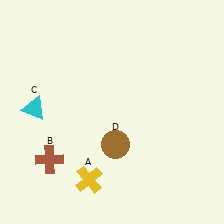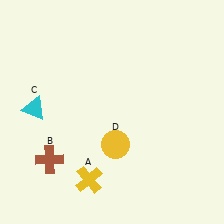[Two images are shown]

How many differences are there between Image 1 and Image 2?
There is 1 difference between the two images.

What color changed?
The circle (D) changed from brown in Image 1 to yellow in Image 2.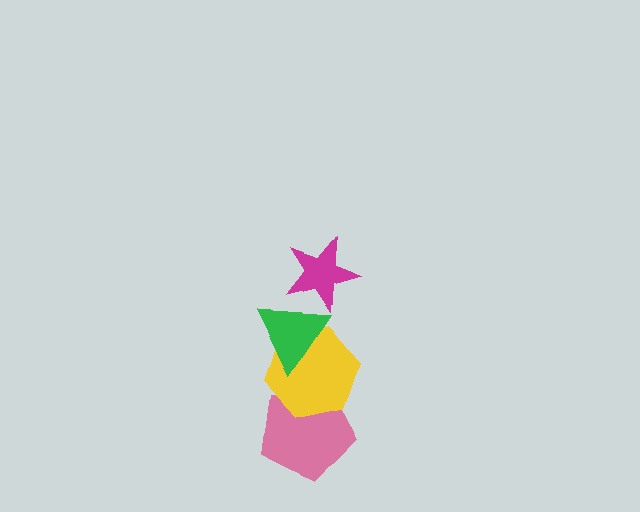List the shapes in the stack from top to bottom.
From top to bottom: the magenta star, the green triangle, the yellow hexagon, the pink pentagon.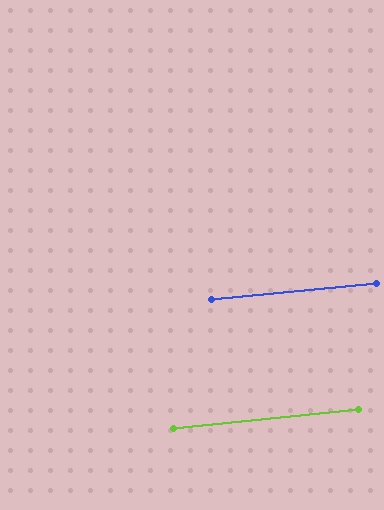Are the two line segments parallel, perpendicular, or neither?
Parallel — their directions differ by only 0.1°.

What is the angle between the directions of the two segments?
Approximately 0 degrees.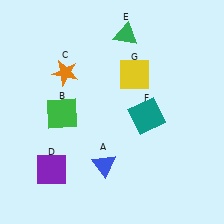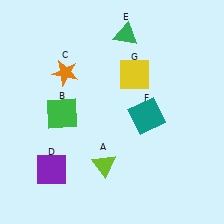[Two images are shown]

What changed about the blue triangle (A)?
In Image 1, A is blue. In Image 2, it changed to lime.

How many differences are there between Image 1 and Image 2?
There is 1 difference between the two images.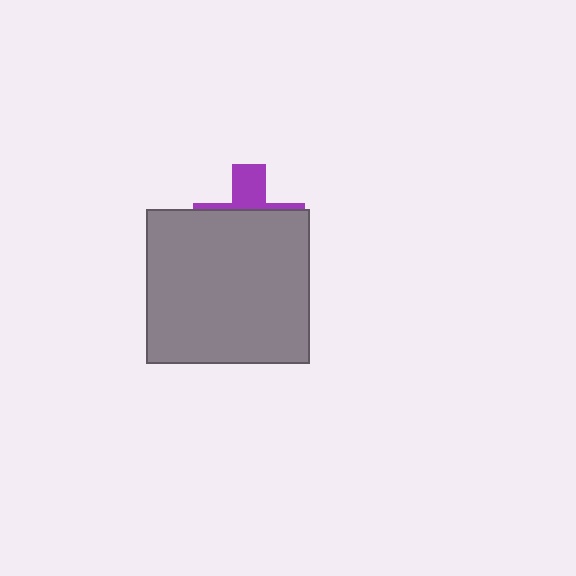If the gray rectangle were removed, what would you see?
You would see the complete purple cross.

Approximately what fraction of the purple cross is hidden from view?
Roughly 69% of the purple cross is hidden behind the gray rectangle.